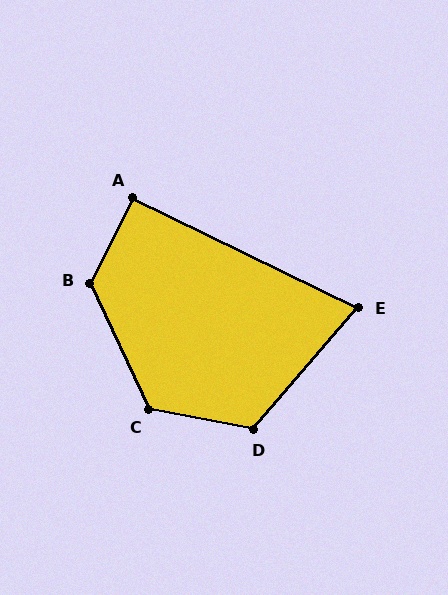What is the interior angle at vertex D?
Approximately 120 degrees (obtuse).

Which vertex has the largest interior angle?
B, at approximately 128 degrees.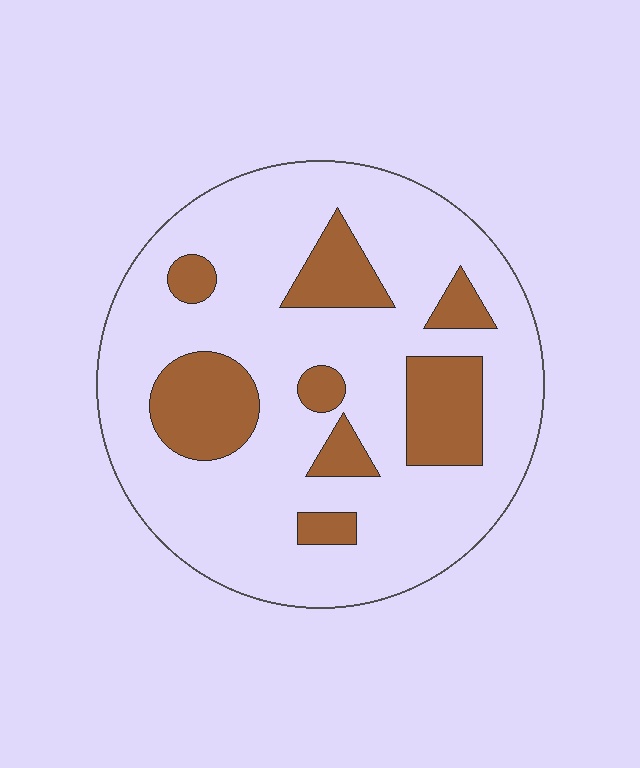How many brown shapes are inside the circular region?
8.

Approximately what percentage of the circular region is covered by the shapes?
Approximately 20%.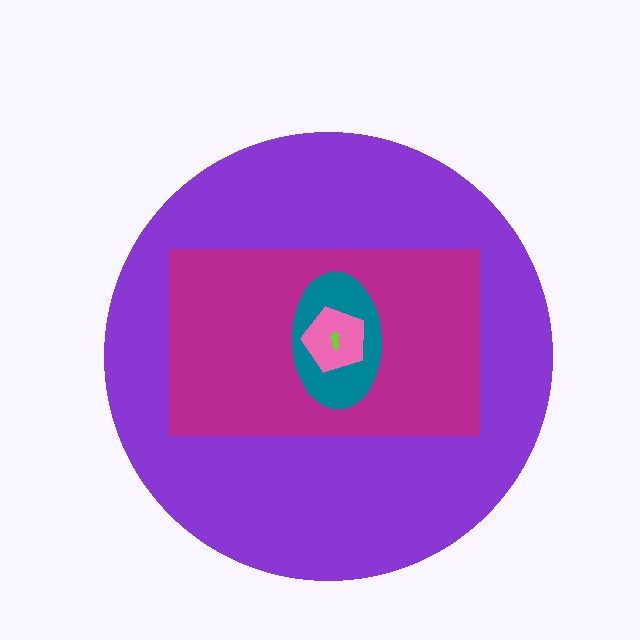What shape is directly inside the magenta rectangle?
The teal ellipse.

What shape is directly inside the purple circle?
The magenta rectangle.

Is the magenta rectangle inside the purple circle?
Yes.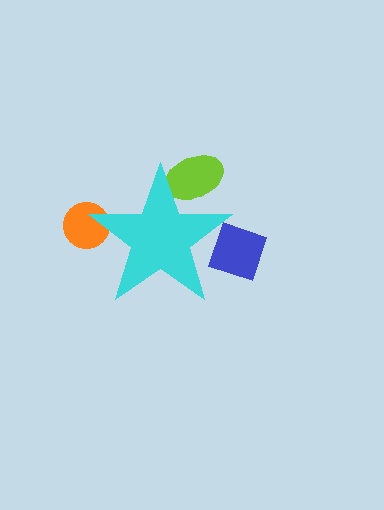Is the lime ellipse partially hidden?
Yes, the lime ellipse is partially hidden behind the cyan star.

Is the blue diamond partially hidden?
Yes, the blue diamond is partially hidden behind the cyan star.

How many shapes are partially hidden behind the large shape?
3 shapes are partially hidden.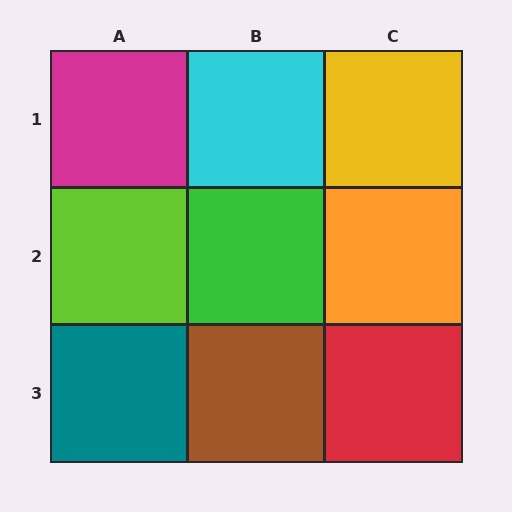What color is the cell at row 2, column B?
Green.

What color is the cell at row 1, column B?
Cyan.